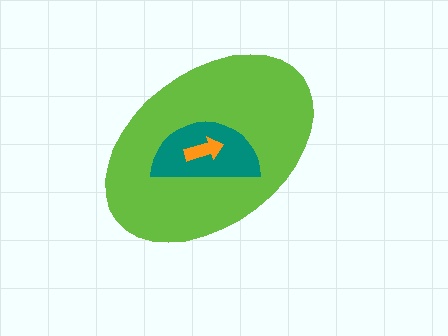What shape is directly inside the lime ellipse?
The teal semicircle.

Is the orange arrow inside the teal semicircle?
Yes.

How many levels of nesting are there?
3.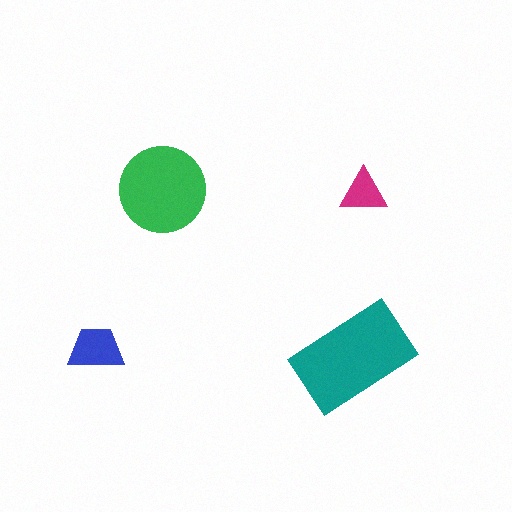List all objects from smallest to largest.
The magenta triangle, the blue trapezoid, the green circle, the teal rectangle.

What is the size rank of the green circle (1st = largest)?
2nd.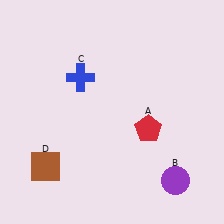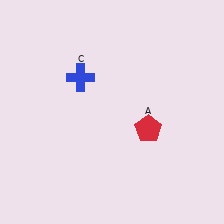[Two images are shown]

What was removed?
The purple circle (B), the brown square (D) were removed in Image 2.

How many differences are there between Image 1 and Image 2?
There are 2 differences between the two images.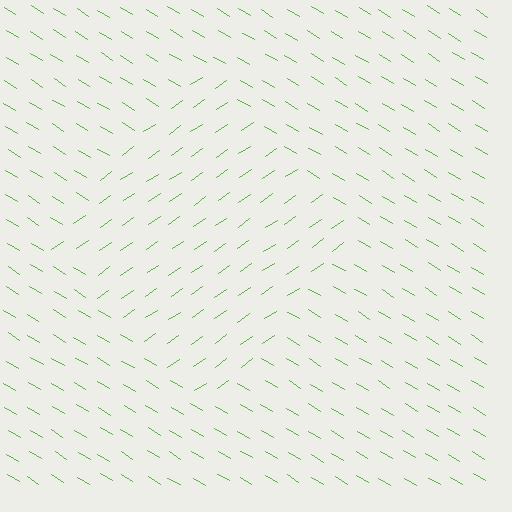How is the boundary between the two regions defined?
The boundary is defined purely by a change in line orientation (approximately 66 degrees difference). All lines are the same color and thickness.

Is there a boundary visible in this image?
Yes, there is a texture boundary formed by a change in line orientation.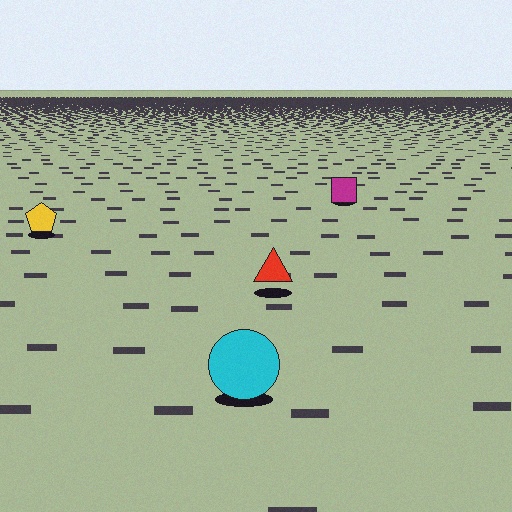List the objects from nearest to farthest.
From nearest to farthest: the cyan circle, the red triangle, the yellow pentagon, the magenta square.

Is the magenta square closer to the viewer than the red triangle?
No. The red triangle is closer — you can tell from the texture gradient: the ground texture is coarser near it.